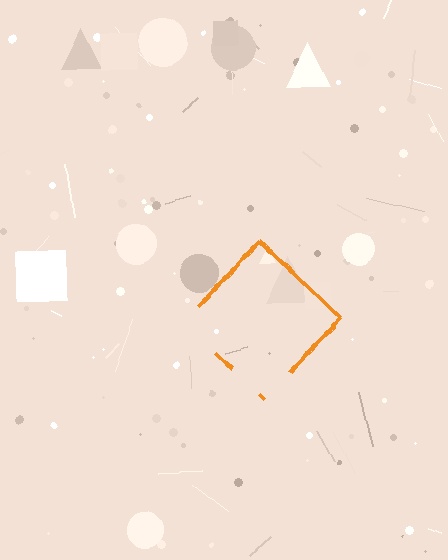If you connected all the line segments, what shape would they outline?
They would outline a diamond.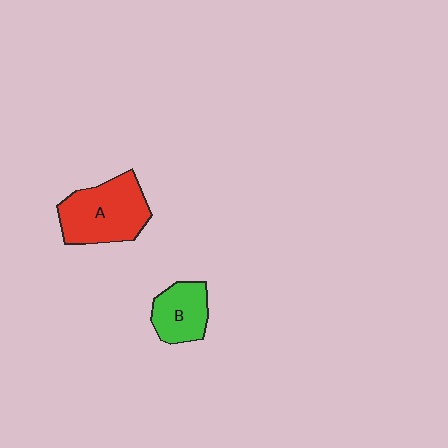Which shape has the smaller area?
Shape B (green).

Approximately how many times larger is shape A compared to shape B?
Approximately 1.6 times.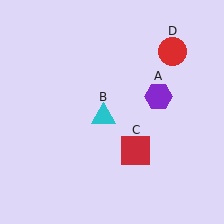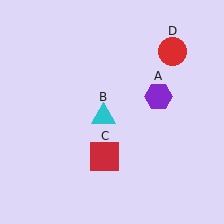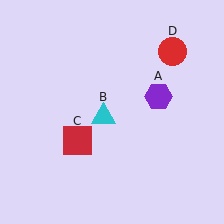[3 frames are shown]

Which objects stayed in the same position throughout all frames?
Purple hexagon (object A) and cyan triangle (object B) and red circle (object D) remained stationary.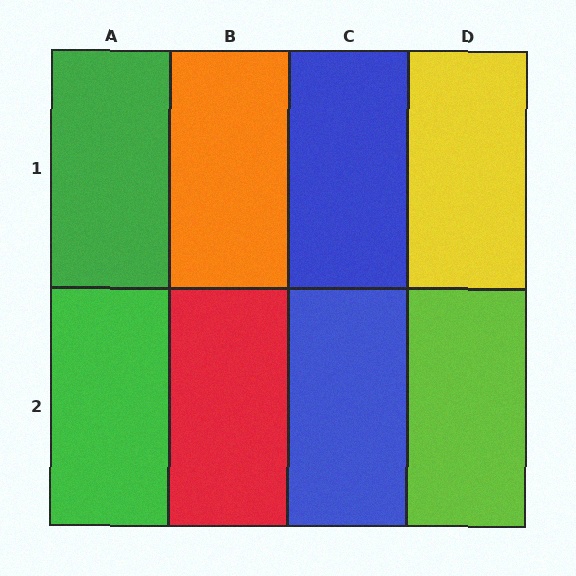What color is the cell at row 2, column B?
Red.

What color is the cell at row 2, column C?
Blue.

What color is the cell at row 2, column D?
Lime.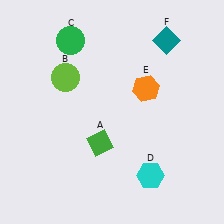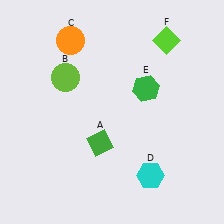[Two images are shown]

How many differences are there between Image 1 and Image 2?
There are 3 differences between the two images.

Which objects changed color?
C changed from green to orange. E changed from orange to green. F changed from teal to lime.